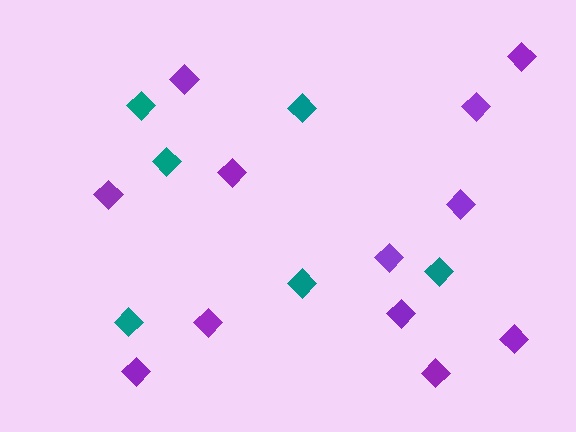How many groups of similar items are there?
There are 2 groups: one group of teal diamonds (6) and one group of purple diamonds (12).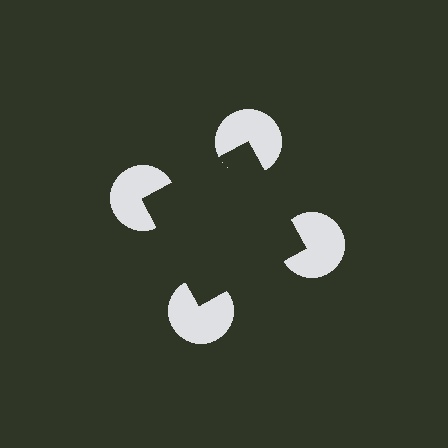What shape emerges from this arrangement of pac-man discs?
An illusory square — its edges are inferred from the aligned wedge cuts in the pac-man discs, not physically drawn.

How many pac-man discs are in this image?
There are 4 — one at each vertex of the illusory square.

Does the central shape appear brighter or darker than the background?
It typically appears slightly darker than the background, even though no actual brightness change is drawn.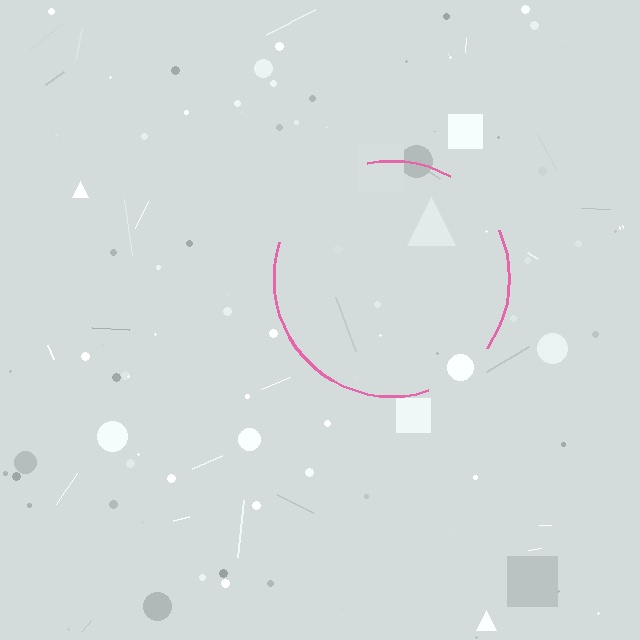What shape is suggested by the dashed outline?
The dashed outline suggests a circle.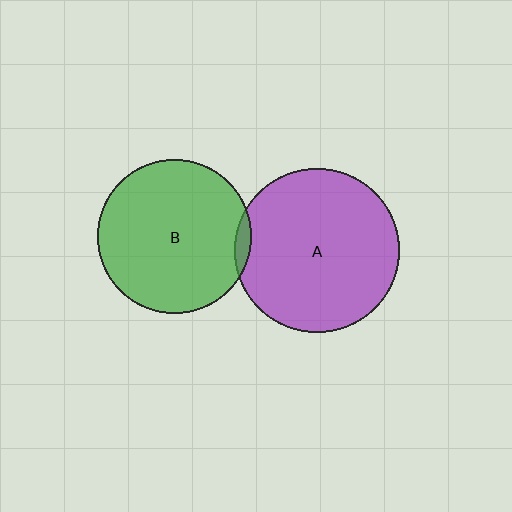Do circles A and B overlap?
Yes.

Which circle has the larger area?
Circle A (purple).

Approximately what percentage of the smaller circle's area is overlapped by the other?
Approximately 5%.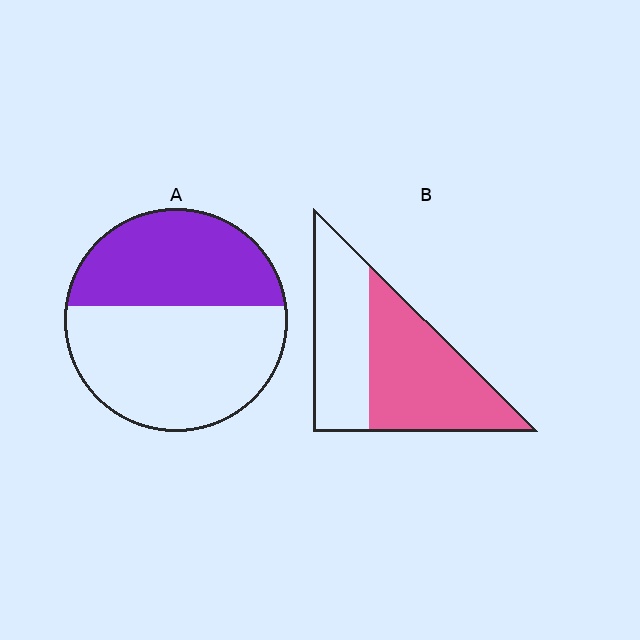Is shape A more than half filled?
No.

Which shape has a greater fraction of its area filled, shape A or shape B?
Shape B.